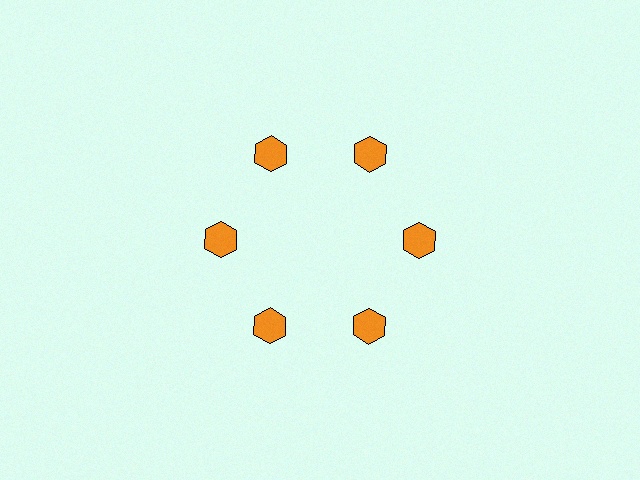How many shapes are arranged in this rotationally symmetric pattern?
There are 6 shapes, arranged in 6 groups of 1.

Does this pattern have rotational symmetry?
Yes, this pattern has 6-fold rotational symmetry. It looks the same after rotating 60 degrees around the center.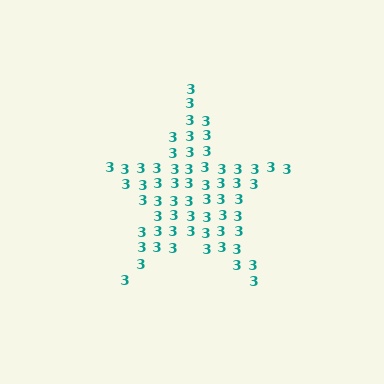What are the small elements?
The small elements are digit 3's.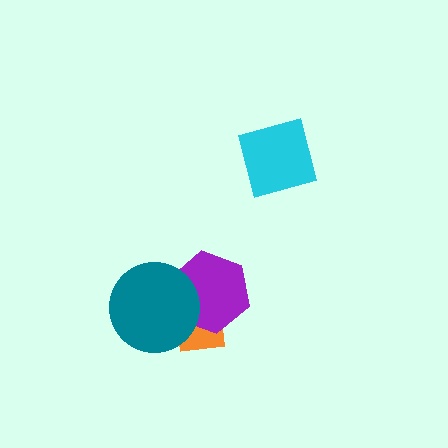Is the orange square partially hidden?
Yes, it is partially covered by another shape.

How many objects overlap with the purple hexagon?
2 objects overlap with the purple hexagon.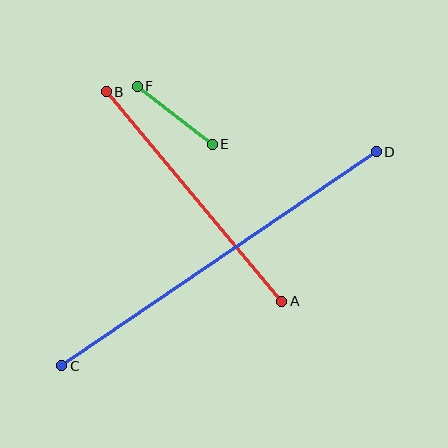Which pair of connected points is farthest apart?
Points C and D are farthest apart.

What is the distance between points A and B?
The distance is approximately 273 pixels.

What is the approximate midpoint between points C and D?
The midpoint is at approximately (219, 259) pixels.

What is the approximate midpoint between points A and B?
The midpoint is at approximately (194, 197) pixels.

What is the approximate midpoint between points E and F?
The midpoint is at approximately (175, 115) pixels.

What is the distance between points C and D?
The distance is approximately 381 pixels.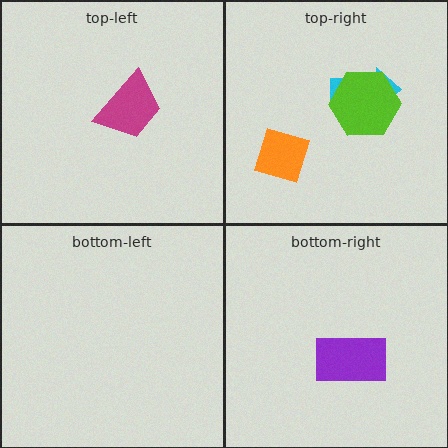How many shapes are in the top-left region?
1.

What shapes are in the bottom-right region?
The purple rectangle.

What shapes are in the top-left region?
The magenta trapezoid.